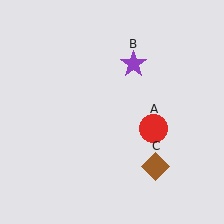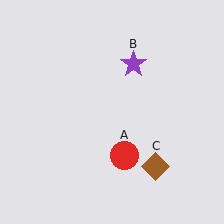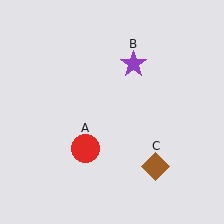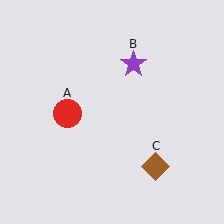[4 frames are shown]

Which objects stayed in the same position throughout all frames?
Purple star (object B) and brown diamond (object C) remained stationary.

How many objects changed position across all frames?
1 object changed position: red circle (object A).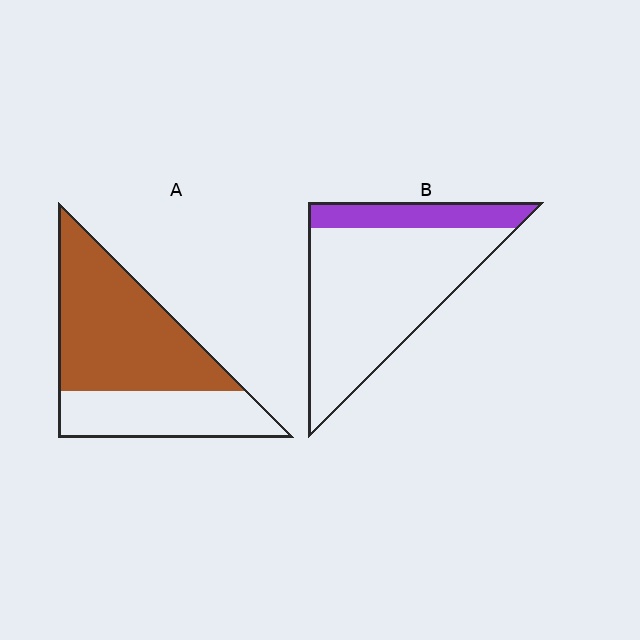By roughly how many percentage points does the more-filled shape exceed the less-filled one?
By roughly 45 percentage points (A over B).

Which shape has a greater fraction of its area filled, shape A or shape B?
Shape A.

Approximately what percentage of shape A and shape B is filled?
A is approximately 65% and B is approximately 20%.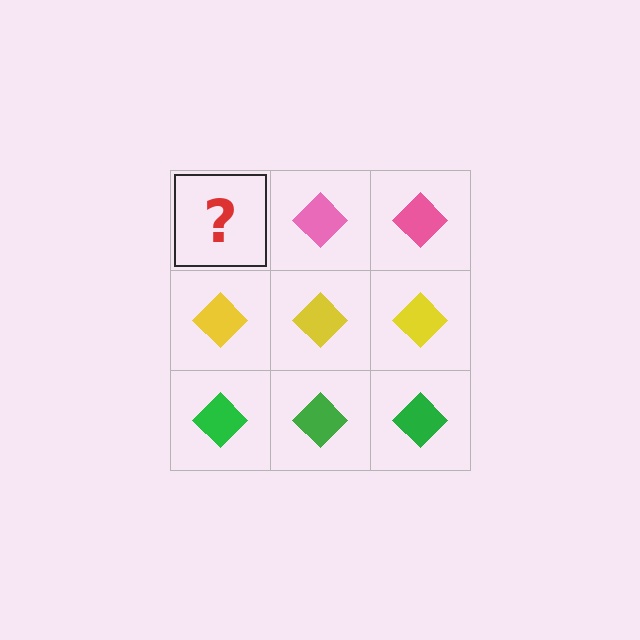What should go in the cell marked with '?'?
The missing cell should contain a pink diamond.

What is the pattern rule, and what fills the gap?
The rule is that each row has a consistent color. The gap should be filled with a pink diamond.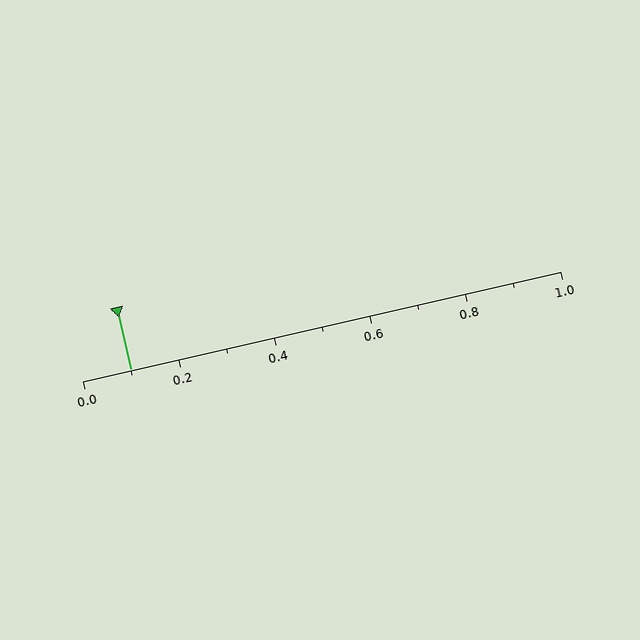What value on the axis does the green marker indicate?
The marker indicates approximately 0.1.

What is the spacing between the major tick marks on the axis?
The major ticks are spaced 0.2 apart.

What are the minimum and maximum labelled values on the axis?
The axis runs from 0.0 to 1.0.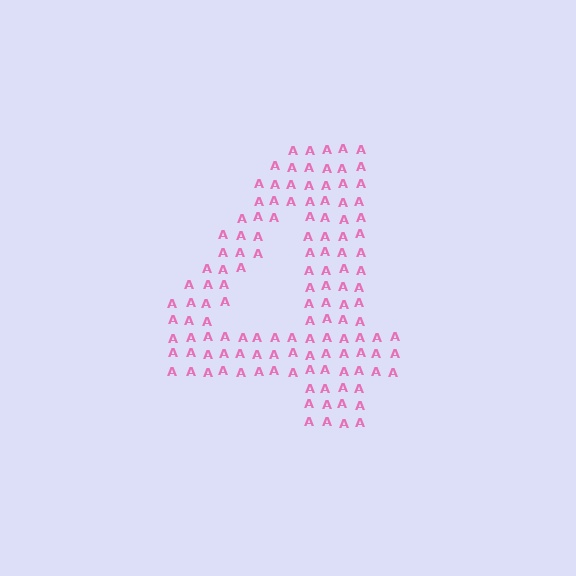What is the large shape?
The large shape is the digit 4.